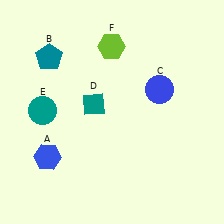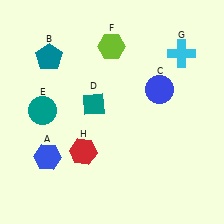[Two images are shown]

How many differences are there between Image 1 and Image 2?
There are 2 differences between the two images.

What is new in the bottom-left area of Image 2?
A red hexagon (H) was added in the bottom-left area of Image 2.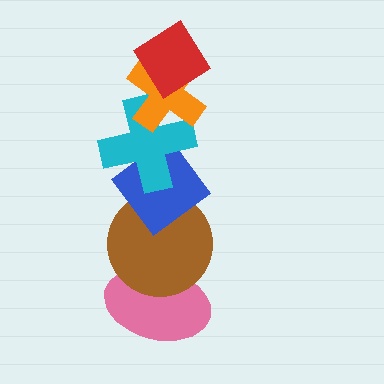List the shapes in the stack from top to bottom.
From top to bottom: the red diamond, the orange cross, the cyan cross, the blue diamond, the brown circle, the pink ellipse.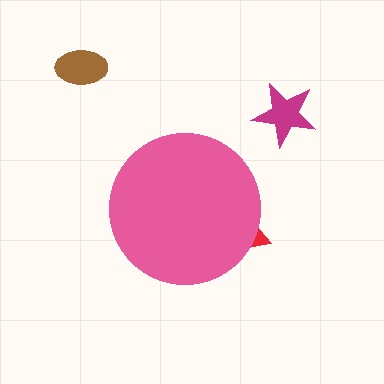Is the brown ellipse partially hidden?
No, the brown ellipse is fully visible.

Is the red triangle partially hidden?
Yes, the red triangle is partially hidden behind the pink circle.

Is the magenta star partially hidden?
No, the magenta star is fully visible.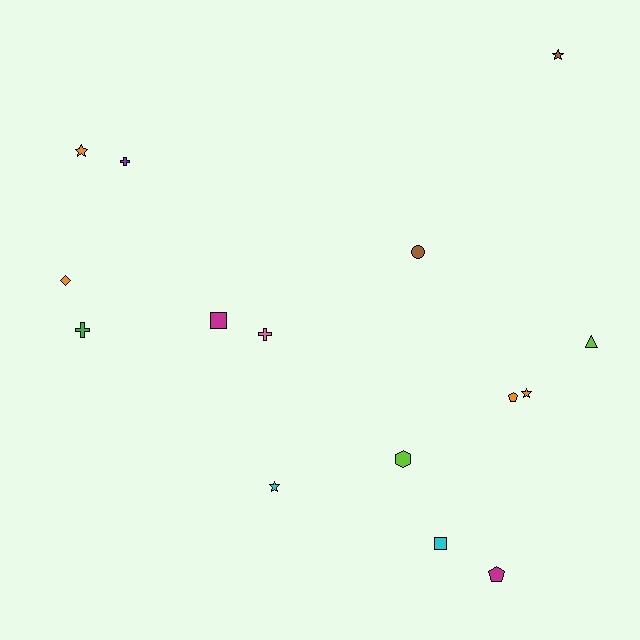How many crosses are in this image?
There are 3 crosses.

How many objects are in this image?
There are 15 objects.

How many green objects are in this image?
There is 1 green object.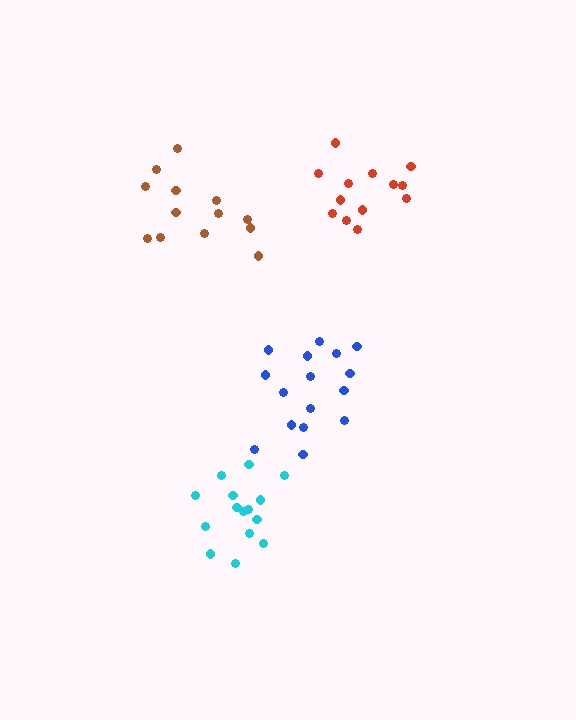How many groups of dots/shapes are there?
There are 4 groups.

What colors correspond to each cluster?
The clusters are colored: brown, red, cyan, blue.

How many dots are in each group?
Group 1: 13 dots, Group 2: 13 dots, Group 3: 15 dots, Group 4: 16 dots (57 total).